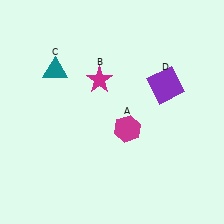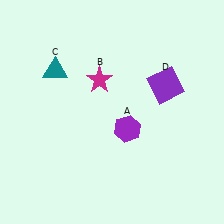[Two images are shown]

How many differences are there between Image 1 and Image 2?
There is 1 difference between the two images.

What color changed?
The hexagon (A) changed from magenta in Image 1 to purple in Image 2.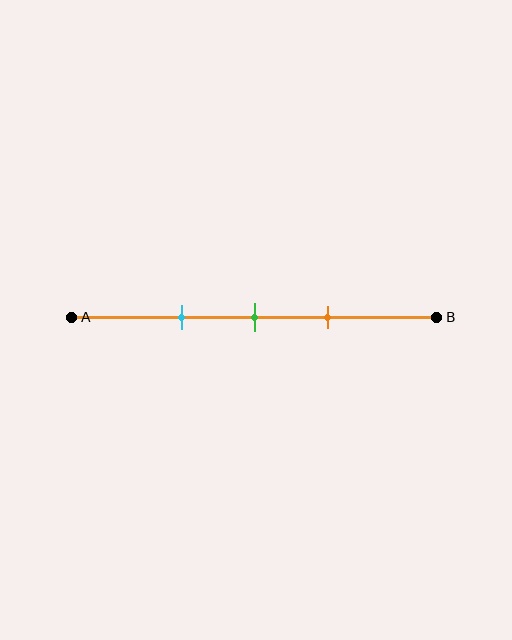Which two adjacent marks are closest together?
The green and orange marks are the closest adjacent pair.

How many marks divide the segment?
There are 3 marks dividing the segment.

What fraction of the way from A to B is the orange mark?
The orange mark is approximately 70% (0.7) of the way from A to B.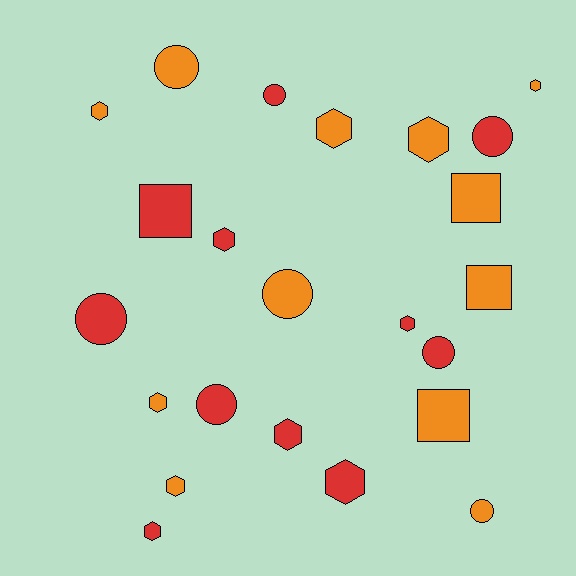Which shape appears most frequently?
Hexagon, with 11 objects.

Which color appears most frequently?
Orange, with 12 objects.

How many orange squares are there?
There are 3 orange squares.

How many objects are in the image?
There are 23 objects.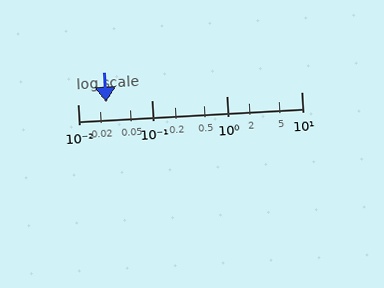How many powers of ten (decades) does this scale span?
The scale spans 3 decades, from 0.01 to 10.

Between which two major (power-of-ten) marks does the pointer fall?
The pointer is between 0.01 and 0.1.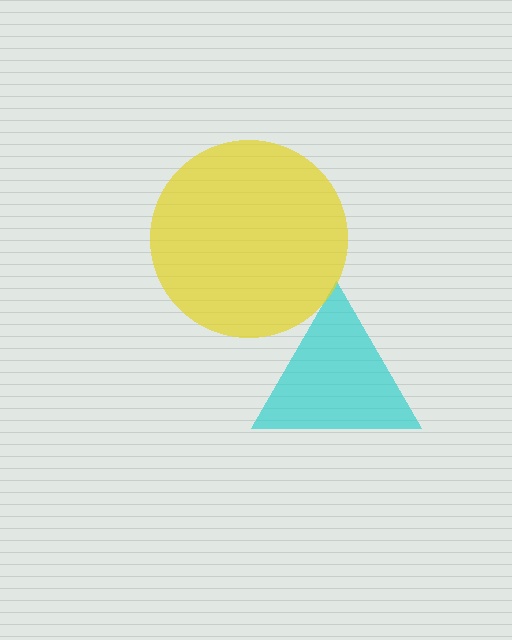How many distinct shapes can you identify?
There are 2 distinct shapes: a cyan triangle, a yellow circle.